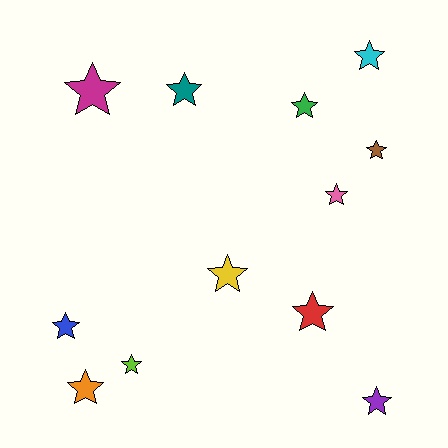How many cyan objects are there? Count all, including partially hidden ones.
There is 1 cyan object.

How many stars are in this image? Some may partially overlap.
There are 12 stars.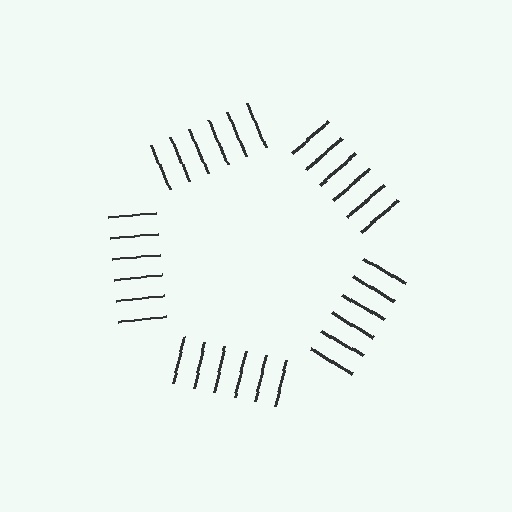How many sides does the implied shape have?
5 sides — the line-ends trace a pentagon.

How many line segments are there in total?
30 — 6 along each of the 5 edges.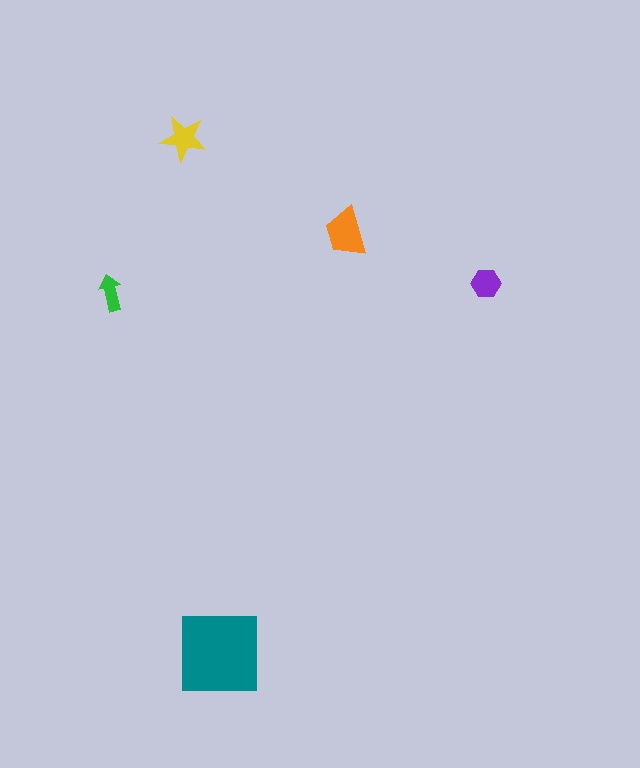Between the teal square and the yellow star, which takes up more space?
The teal square.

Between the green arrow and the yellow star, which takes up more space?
The yellow star.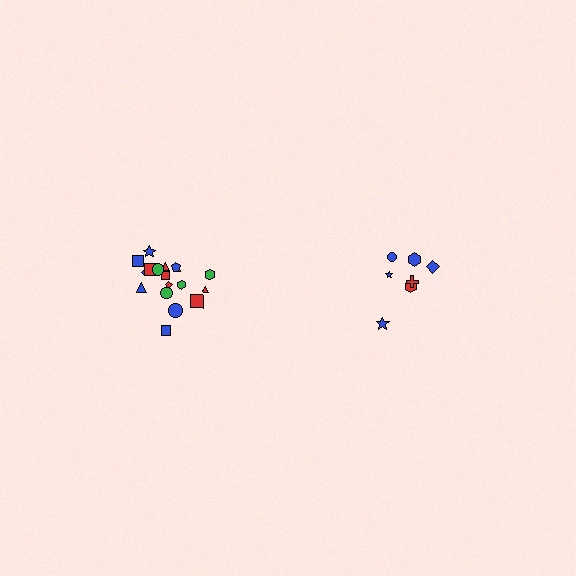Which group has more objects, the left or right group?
The left group.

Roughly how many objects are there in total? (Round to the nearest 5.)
Roughly 25 objects in total.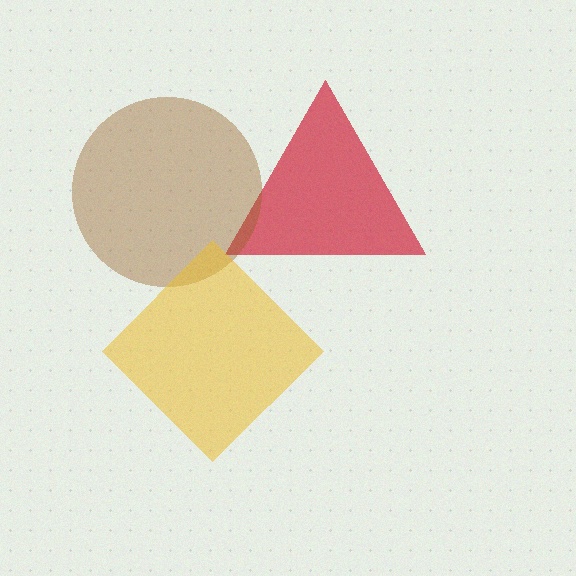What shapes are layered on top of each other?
The layered shapes are: a red triangle, a brown circle, a yellow diamond.